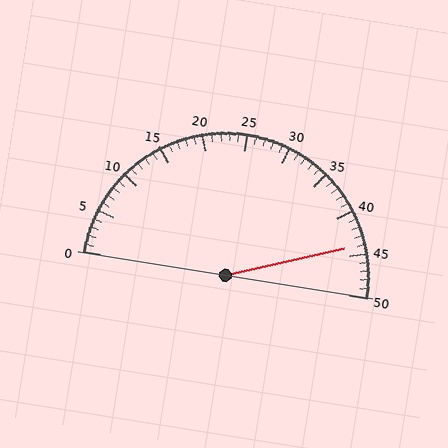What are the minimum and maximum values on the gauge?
The gauge ranges from 0 to 50.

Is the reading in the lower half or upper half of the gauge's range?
The reading is in the upper half of the range (0 to 50).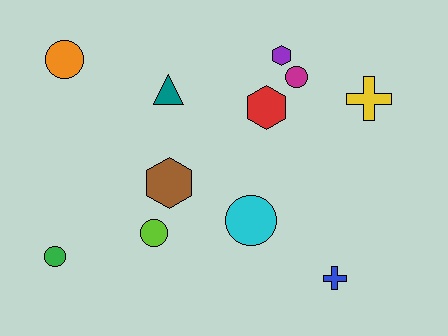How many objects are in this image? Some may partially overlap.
There are 11 objects.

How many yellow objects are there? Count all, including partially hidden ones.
There is 1 yellow object.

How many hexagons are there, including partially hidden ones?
There are 3 hexagons.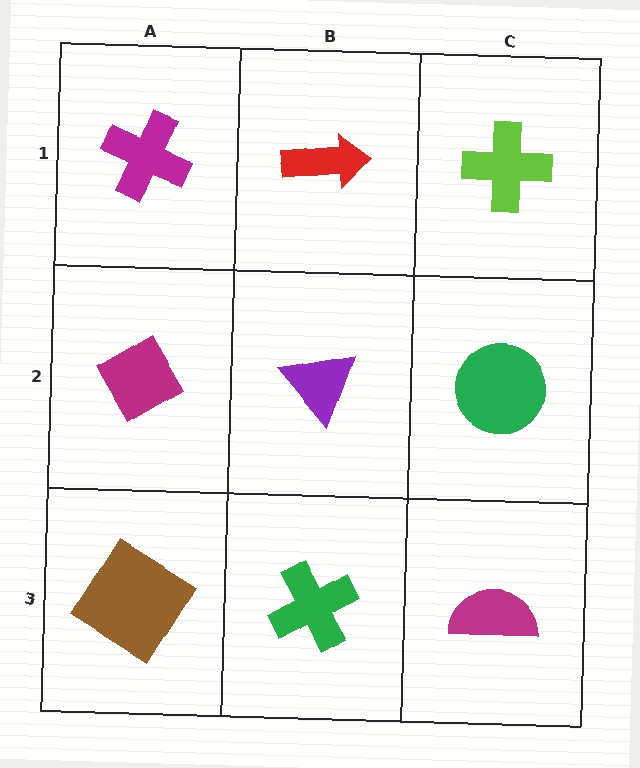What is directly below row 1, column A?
A magenta diamond.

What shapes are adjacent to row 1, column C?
A green circle (row 2, column C), a red arrow (row 1, column B).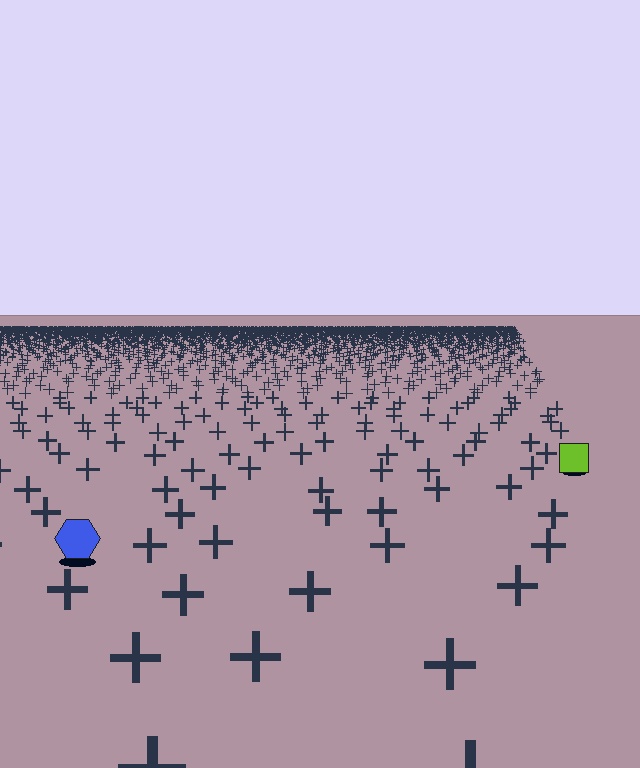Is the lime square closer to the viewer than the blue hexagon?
No. The blue hexagon is closer — you can tell from the texture gradient: the ground texture is coarser near it.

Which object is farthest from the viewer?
The lime square is farthest from the viewer. It appears smaller and the ground texture around it is denser.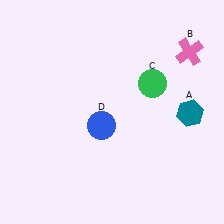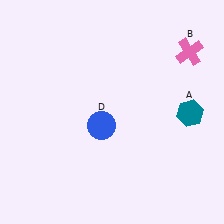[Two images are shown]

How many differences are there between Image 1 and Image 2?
There is 1 difference between the two images.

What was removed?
The green circle (C) was removed in Image 2.